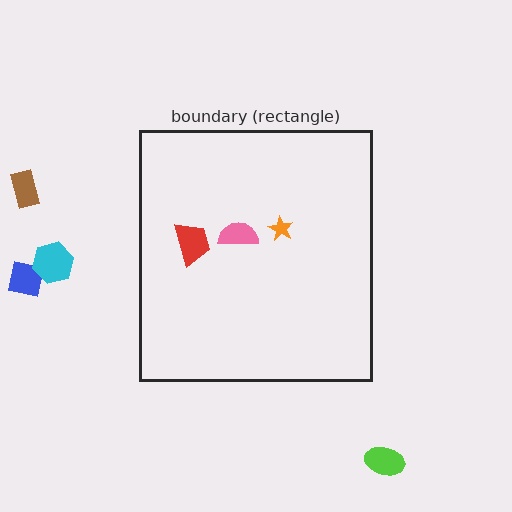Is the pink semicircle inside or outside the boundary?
Inside.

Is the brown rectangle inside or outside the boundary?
Outside.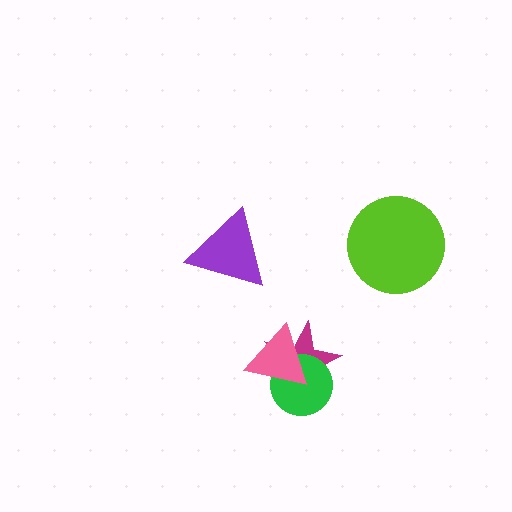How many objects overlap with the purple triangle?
0 objects overlap with the purple triangle.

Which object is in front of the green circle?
The pink triangle is in front of the green circle.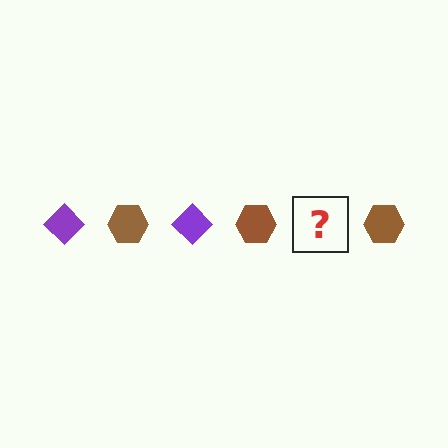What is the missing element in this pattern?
The missing element is a purple diamond.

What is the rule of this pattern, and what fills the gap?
The rule is that the pattern alternates between purple diamond and brown hexagon. The gap should be filled with a purple diamond.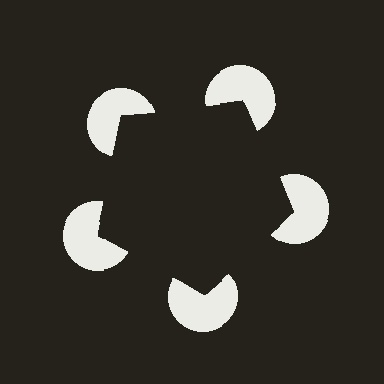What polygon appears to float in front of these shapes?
An illusory pentagon — its edges are inferred from the aligned wedge cuts in the pac-man discs, not physically drawn.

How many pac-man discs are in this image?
There are 5 — one at each vertex of the illusory pentagon.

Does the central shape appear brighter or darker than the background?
It typically appears slightly darker than the background, even though no actual brightness change is drawn.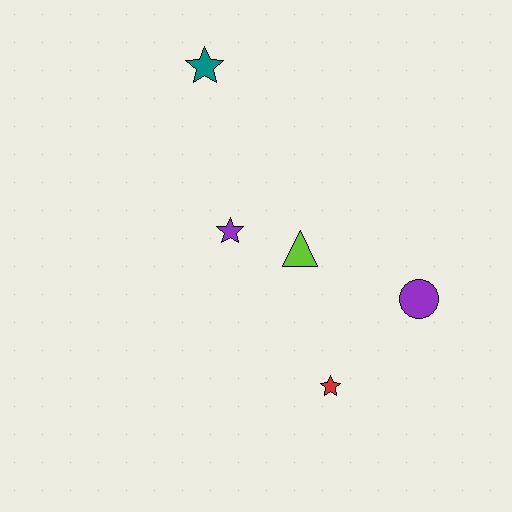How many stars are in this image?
There are 3 stars.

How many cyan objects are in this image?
There are no cyan objects.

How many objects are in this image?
There are 5 objects.